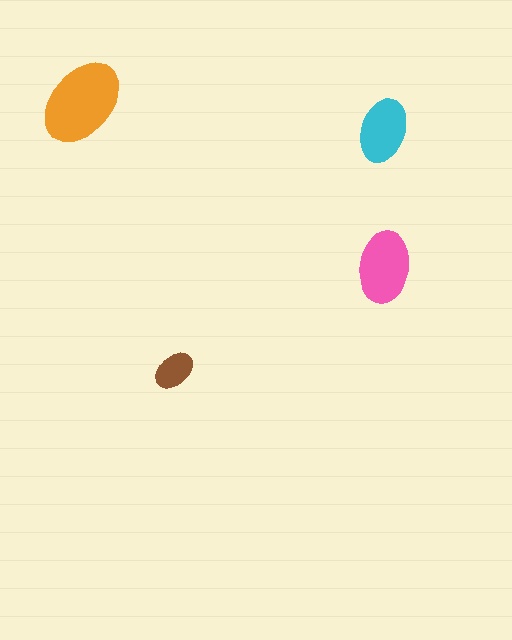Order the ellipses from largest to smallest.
the orange one, the pink one, the cyan one, the brown one.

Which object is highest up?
The orange ellipse is topmost.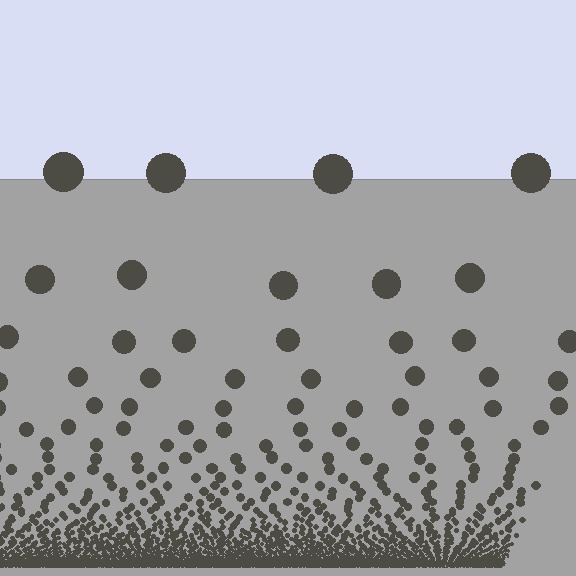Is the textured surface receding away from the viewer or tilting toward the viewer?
The surface appears to tilt toward the viewer. Texture elements get larger and sparser toward the top.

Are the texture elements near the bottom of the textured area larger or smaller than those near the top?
Smaller. The gradient is inverted — elements near the bottom are smaller and denser.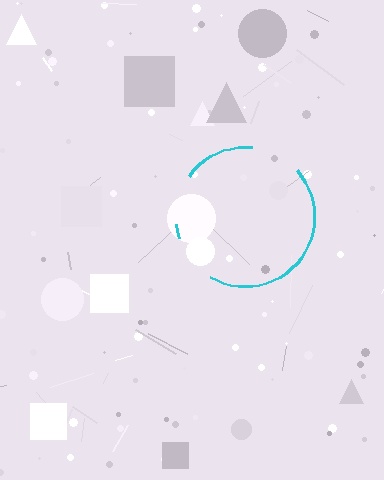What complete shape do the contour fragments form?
The contour fragments form a circle.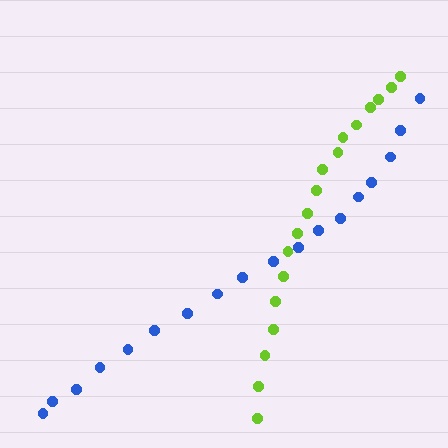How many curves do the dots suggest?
There are 2 distinct paths.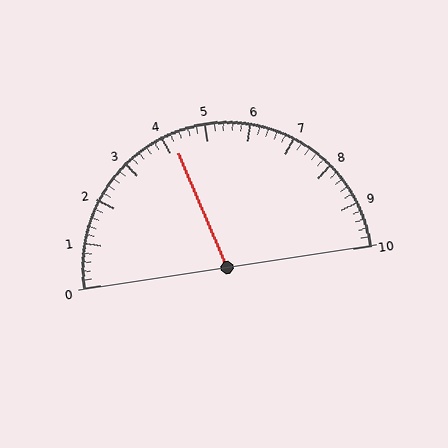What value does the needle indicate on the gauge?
The needle indicates approximately 4.2.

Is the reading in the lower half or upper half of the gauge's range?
The reading is in the lower half of the range (0 to 10).